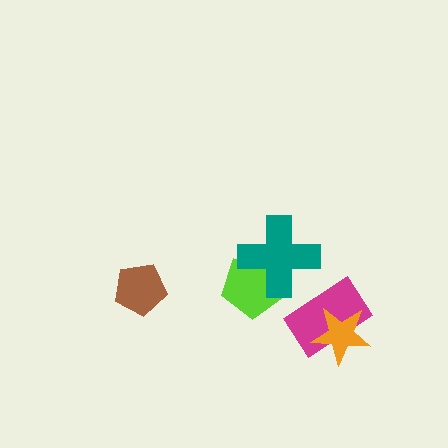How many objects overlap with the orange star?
1 object overlaps with the orange star.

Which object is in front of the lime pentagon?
The teal cross is in front of the lime pentagon.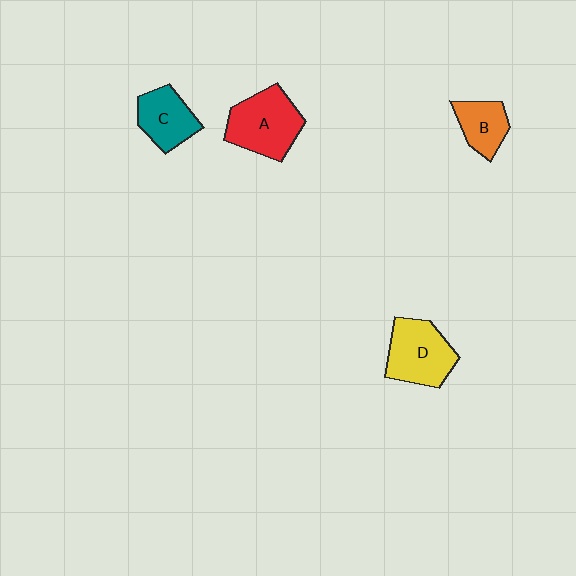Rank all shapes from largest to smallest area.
From largest to smallest: A (red), D (yellow), C (teal), B (orange).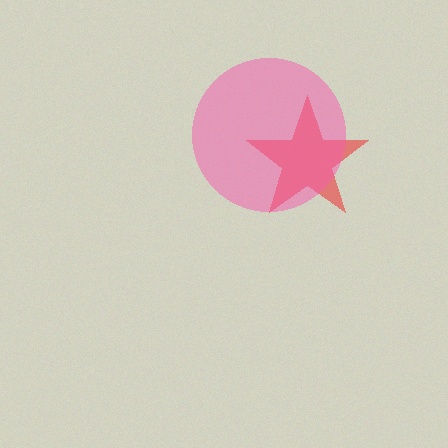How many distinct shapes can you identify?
There are 2 distinct shapes: a red star, a pink circle.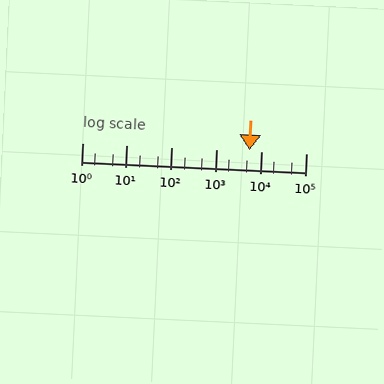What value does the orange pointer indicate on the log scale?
The pointer indicates approximately 5400.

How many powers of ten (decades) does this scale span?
The scale spans 5 decades, from 1 to 100000.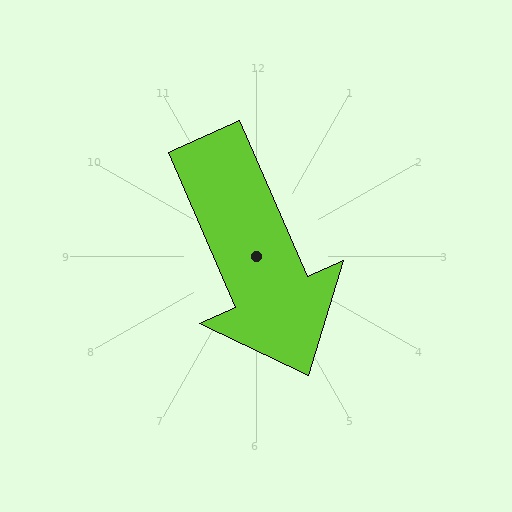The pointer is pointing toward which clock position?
Roughly 5 o'clock.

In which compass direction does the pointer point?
Southeast.